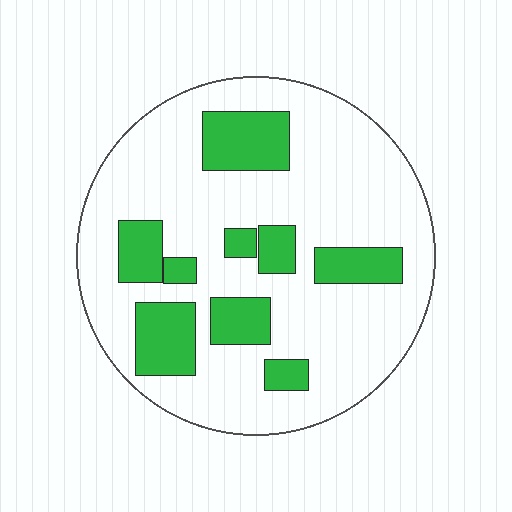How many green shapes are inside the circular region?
9.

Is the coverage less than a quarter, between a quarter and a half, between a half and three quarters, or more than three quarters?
Less than a quarter.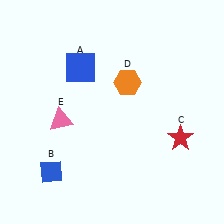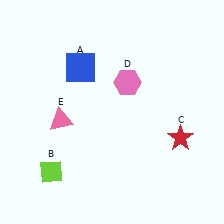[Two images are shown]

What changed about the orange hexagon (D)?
In Image 1, D is orange. In Image 2, it changed to pink.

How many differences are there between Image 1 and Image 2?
There are 2 differences between the two images.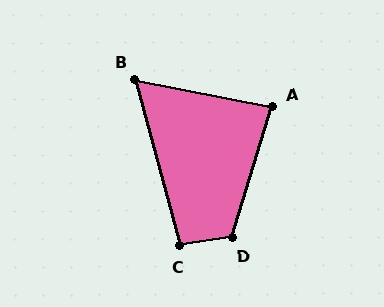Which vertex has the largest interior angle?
D, at approximately 116 degrees.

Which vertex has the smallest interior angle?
B, at approximately 64 degrees.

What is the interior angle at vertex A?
Approximately 84 degrees (acute).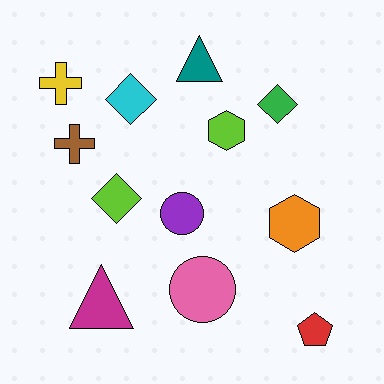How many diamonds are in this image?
There are 3 diamonds.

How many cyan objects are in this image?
There is 1 cyan object.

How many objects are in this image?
There are 12 objects.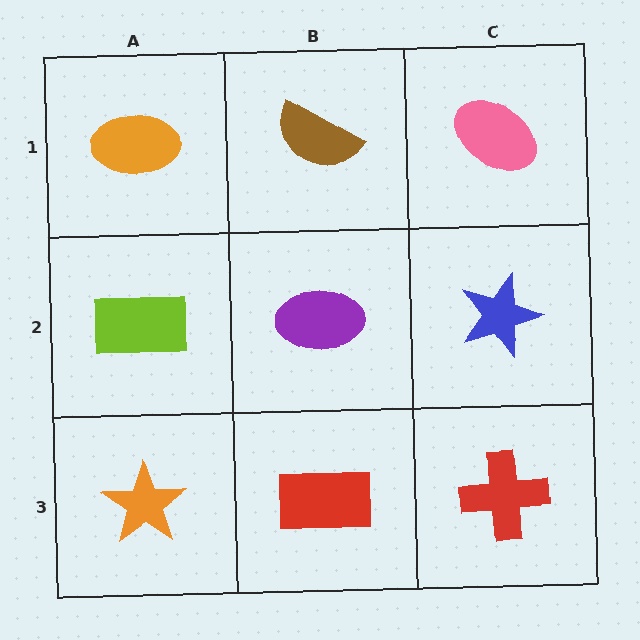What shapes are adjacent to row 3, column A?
A lime rectangle (row 2, column A), a red rectangle (row 3, column B).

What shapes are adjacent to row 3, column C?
A blue star (row 2, column C), a red rectangle (row 3, column B).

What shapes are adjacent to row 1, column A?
A lime rectangle (row 2, column A), a brown semicircle (row 1, column B).